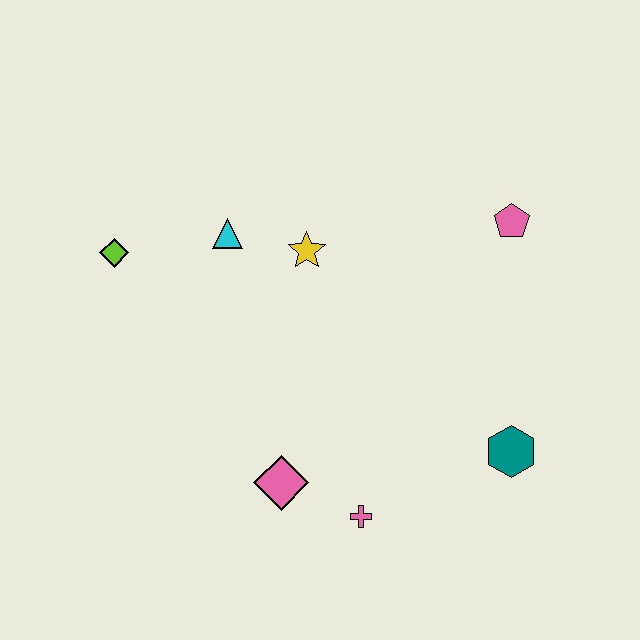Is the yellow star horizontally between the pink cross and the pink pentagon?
No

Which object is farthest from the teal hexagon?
The lime diamond is farthest from the teal hexagon.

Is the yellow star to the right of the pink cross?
No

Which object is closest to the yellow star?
The cyan triangle is closest to the yellow star.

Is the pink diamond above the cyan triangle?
No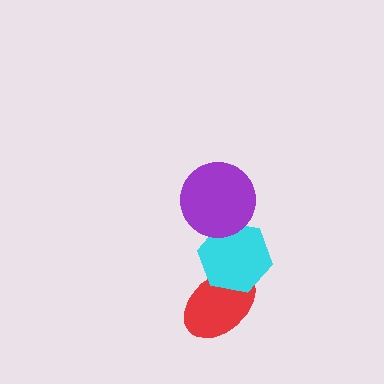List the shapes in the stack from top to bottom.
From top to bottom: the purple circle, the cyan hexagon, the red ellipse.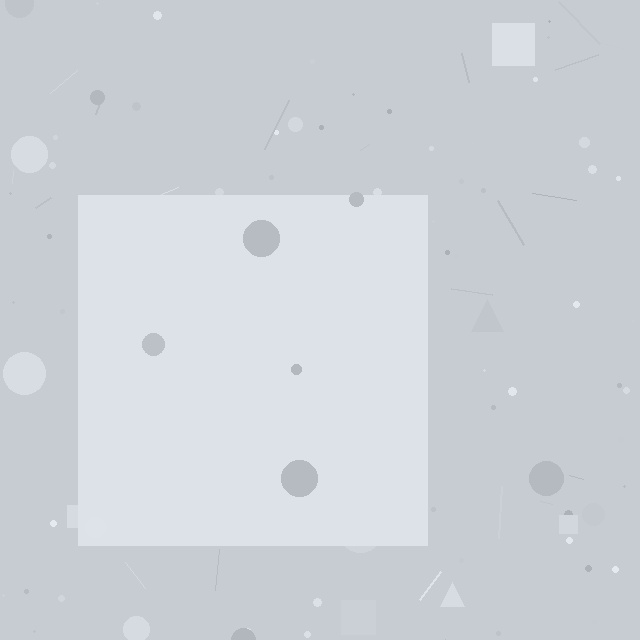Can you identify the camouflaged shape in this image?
The camouflaged shape is a square.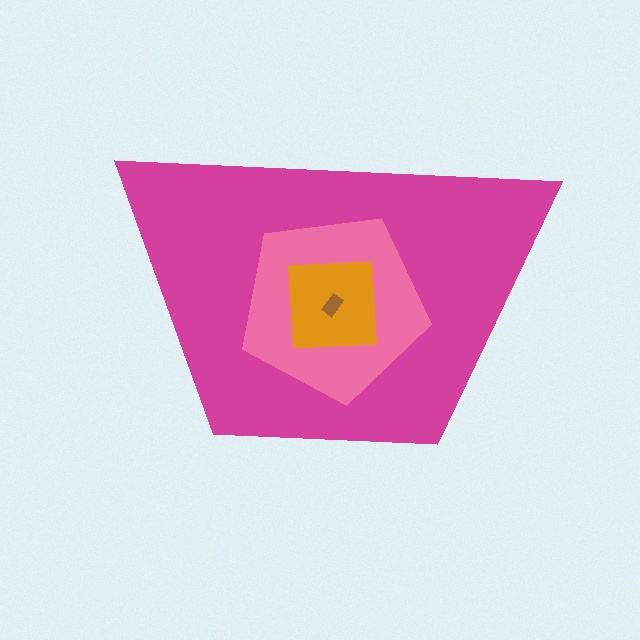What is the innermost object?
The brown rectangle.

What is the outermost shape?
The magenta trapezoid.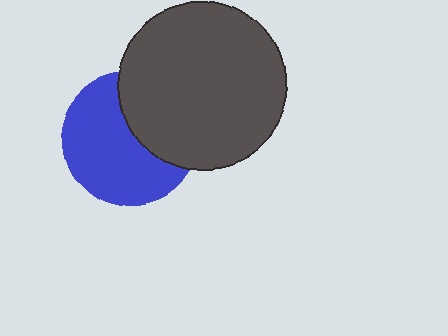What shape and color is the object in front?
The object in front is a dark gray circle.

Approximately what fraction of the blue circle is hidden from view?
Roughly 38% of the blue circle is hidden behind the dark gray circle.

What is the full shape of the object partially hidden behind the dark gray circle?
The partially hidden object is a blue circle.